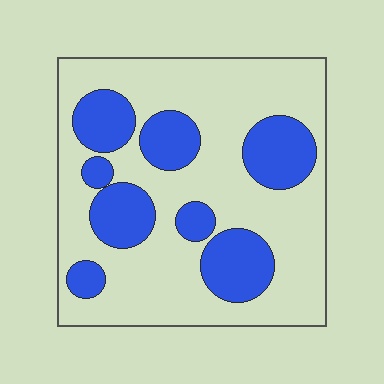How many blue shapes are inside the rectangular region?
8.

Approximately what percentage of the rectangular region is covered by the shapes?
Approximately 30%.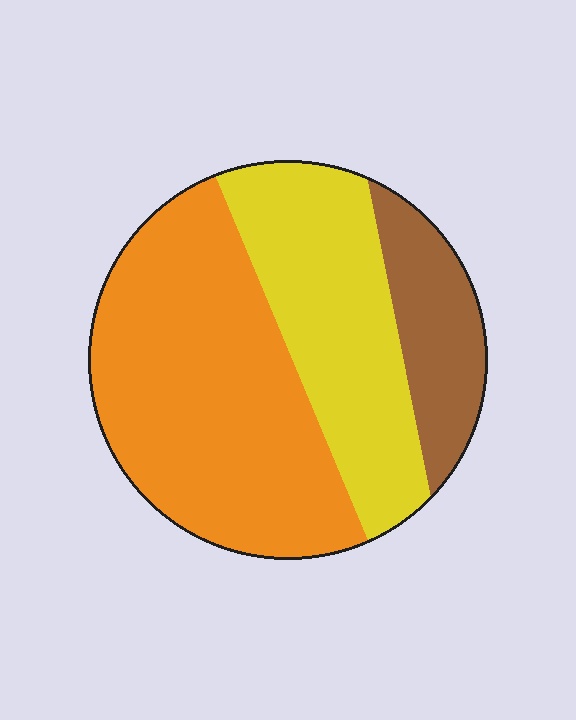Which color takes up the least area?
Brown, at roughly 15%.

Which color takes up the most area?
Orange, at roughly 50%.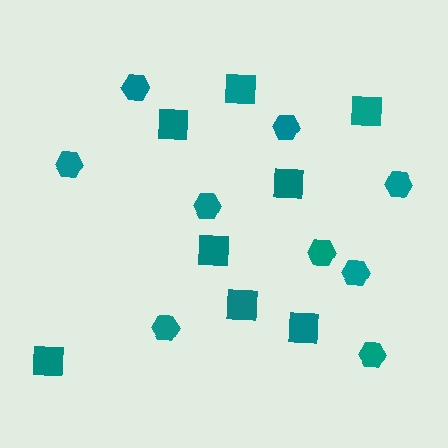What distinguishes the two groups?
There are 2 groups: one group of squares (8) and one group of hexagons (9).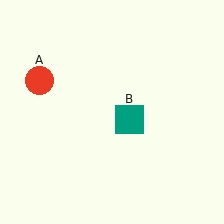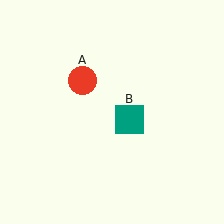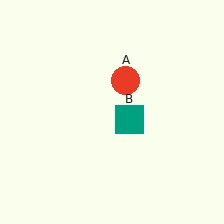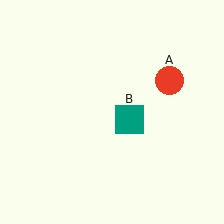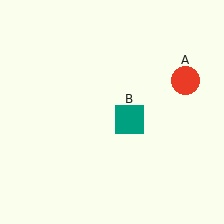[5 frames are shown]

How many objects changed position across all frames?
1 object changed position: red circle (object A).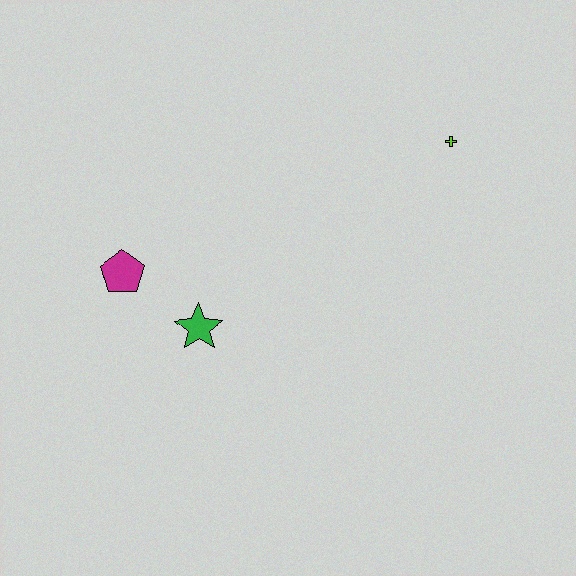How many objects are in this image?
There are 3 objects.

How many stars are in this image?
There is 1 star.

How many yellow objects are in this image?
There are no yellow objects.